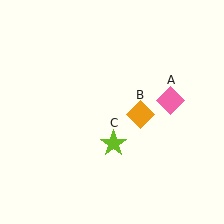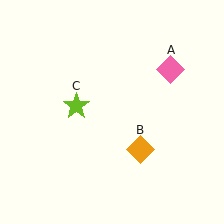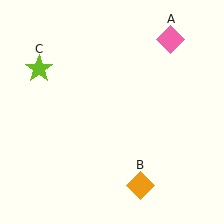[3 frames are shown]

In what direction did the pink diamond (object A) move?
The pink diamond (object A) moved up.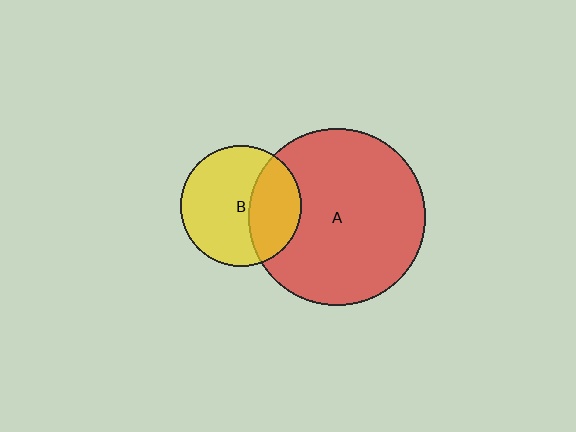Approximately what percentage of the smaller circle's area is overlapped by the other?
Approximately 35%.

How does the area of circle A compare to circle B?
Approximately 2.1 times.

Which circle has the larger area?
Circle A (red).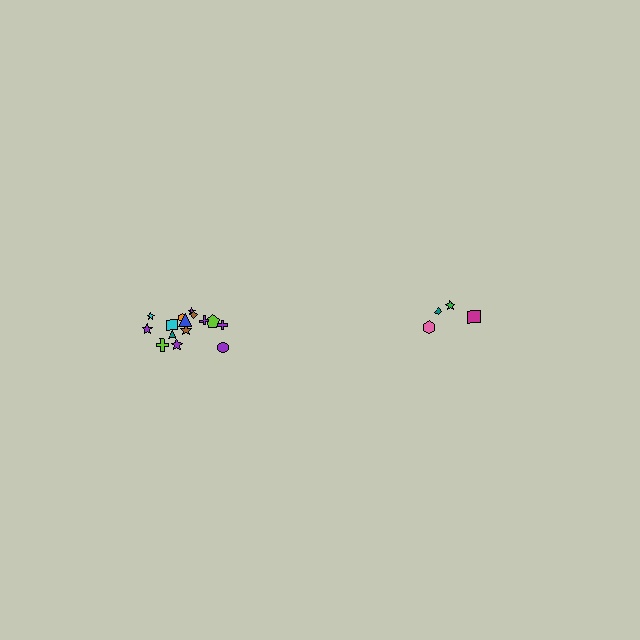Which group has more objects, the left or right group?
The left group.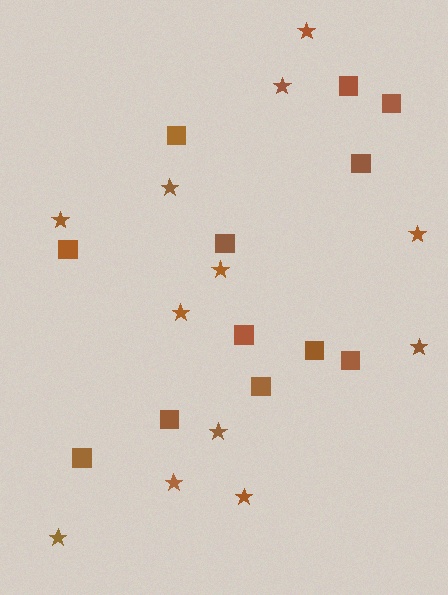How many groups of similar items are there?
There are 2 groups: one group of squares (12) and one group of stars (12).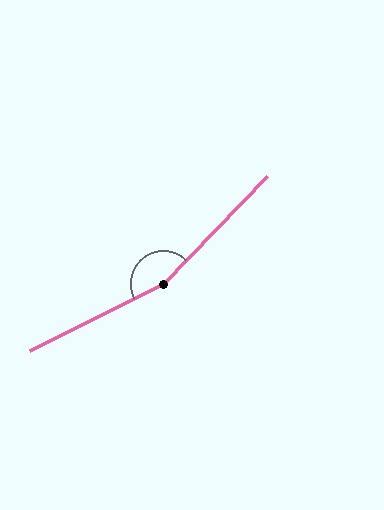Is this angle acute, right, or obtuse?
It is obtuse.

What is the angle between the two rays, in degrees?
Approximately 161 degrees.